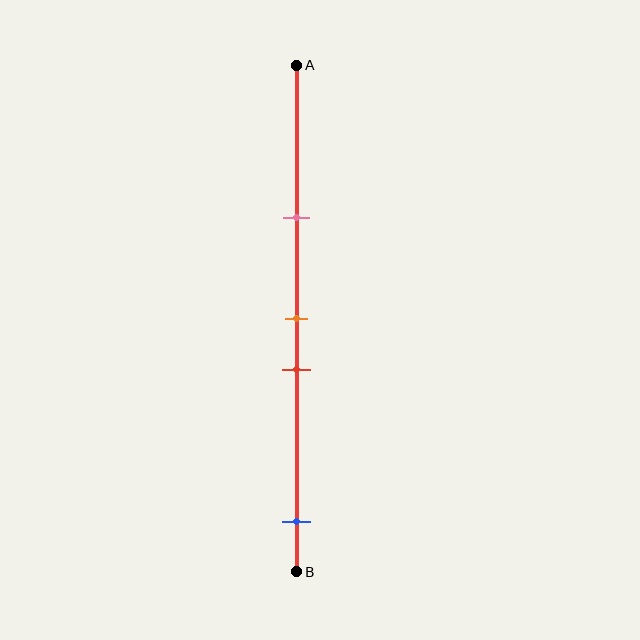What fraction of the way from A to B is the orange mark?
The orange mark is approximately 50% (0.5) of the way from A to B.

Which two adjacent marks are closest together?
The orange and red marks are the closest adjacent pair.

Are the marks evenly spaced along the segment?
No, the marks are not evenly spaced.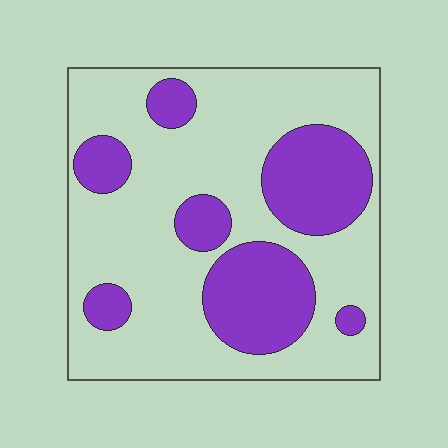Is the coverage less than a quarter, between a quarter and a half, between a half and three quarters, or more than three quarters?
Between a quarter and a half.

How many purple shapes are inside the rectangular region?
7.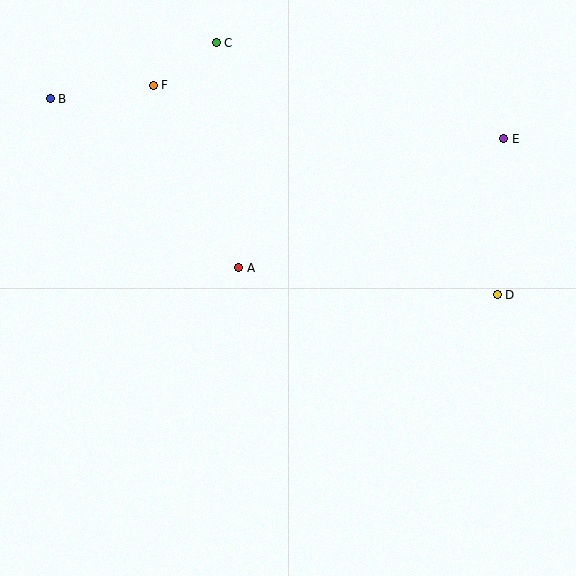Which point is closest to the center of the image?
Point A at (239, 268) is closest to the center.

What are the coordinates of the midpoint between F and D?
The midpoint between F and D is at (325, 190).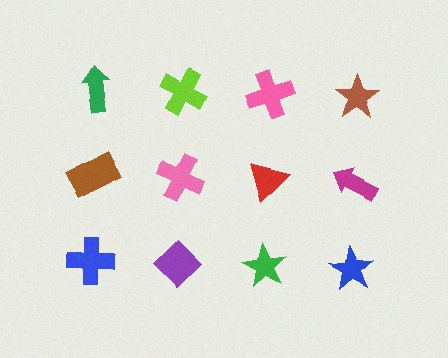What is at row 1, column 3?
A pink cross.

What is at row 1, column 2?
A lime cross.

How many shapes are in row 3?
4 shapes.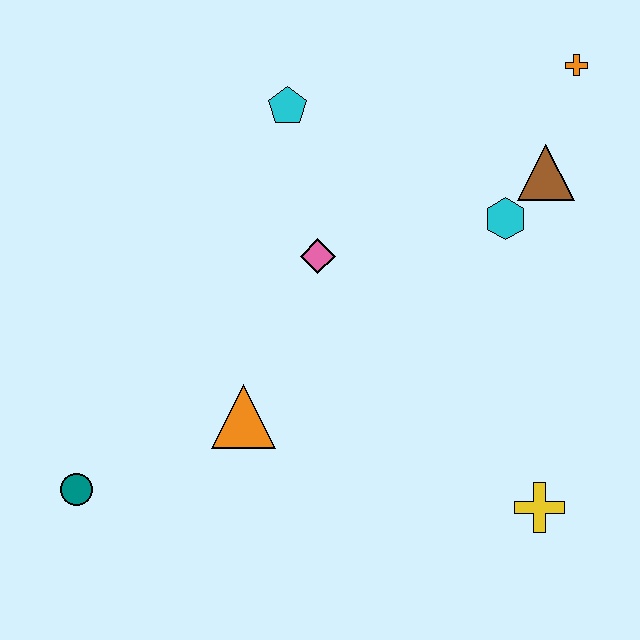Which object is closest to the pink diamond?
The cyan pentagon is closest to the pink diamond.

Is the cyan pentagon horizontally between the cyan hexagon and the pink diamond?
No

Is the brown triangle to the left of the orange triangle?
No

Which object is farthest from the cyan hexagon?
The teal circle is farthest from the cyan hexagon.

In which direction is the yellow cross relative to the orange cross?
The yellow cross is below the orange cross.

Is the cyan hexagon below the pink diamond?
No